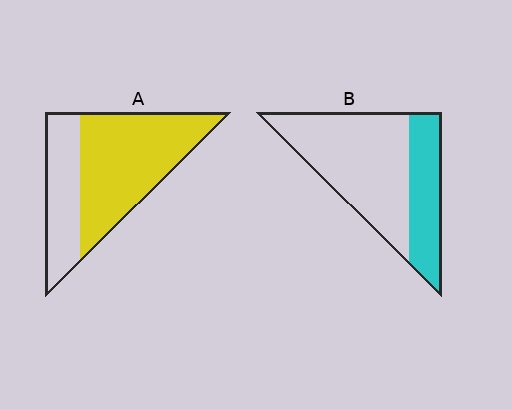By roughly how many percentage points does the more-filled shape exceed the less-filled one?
By roughly 35 percentage points (A over B).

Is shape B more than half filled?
No.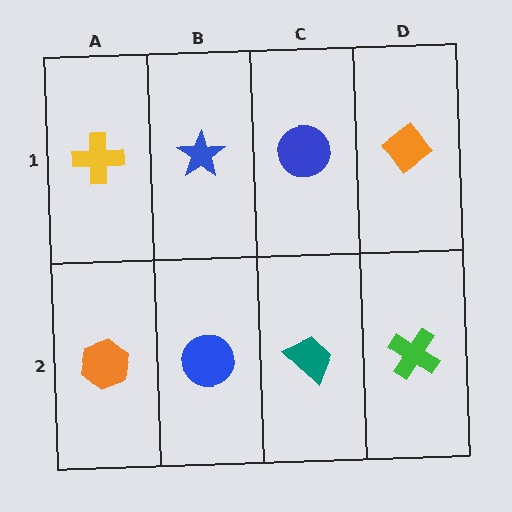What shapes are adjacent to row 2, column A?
A yellow cross (row 1, column A), a blue circle (row 2, column B).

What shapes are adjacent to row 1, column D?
A green cross (row 2, column D), a blue circle (row 1, column C).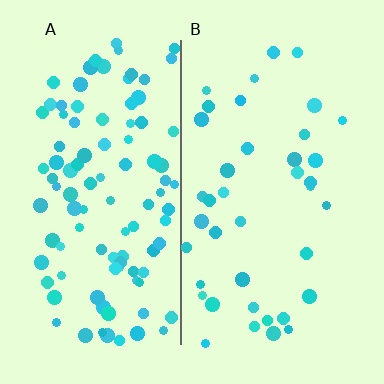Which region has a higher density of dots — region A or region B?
A (the left).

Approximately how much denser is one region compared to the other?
Approximately 2.6× — region A over region B.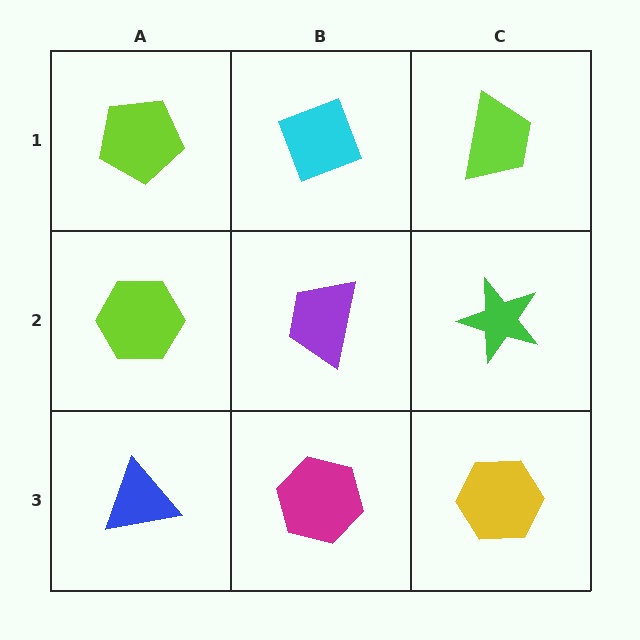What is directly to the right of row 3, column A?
A magenta hexagon.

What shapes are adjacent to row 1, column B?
A purple trapezoid (row 2, column B), a lime pentagon (row 1, column A), a lime trapezoid (row 1, column C).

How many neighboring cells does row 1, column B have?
3.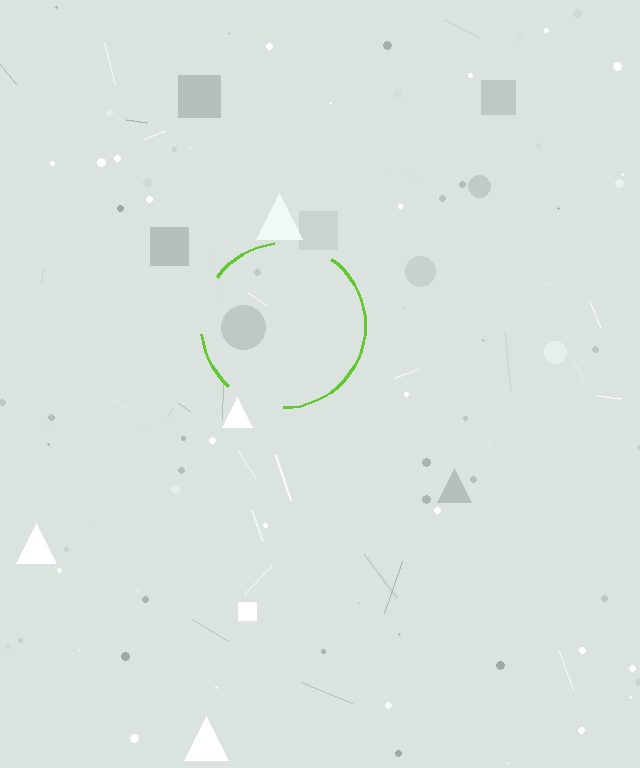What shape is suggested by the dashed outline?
The dashed outline suggests a circle.